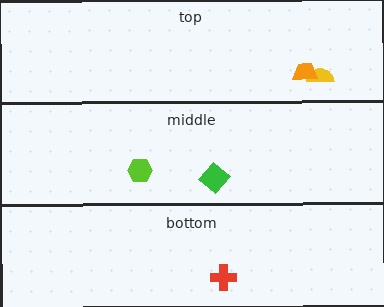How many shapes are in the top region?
2.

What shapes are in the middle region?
The lime hexagon, the green diamond.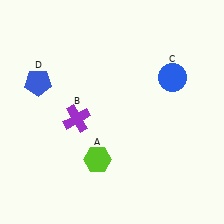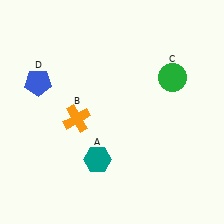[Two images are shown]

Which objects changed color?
A changed from lime to teal. B changed from purple to orange. C changed from blue to green.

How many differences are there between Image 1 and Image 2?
There are 3 differences between the two images.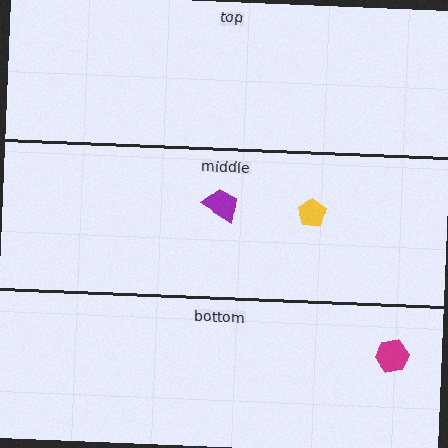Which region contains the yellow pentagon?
The middle region.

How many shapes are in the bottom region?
1.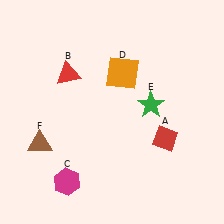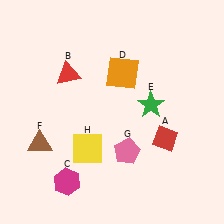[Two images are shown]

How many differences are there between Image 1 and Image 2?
There are 2 differences between the two images.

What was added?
A pink pentagon (G), a yellow square (H) were added in Image 2.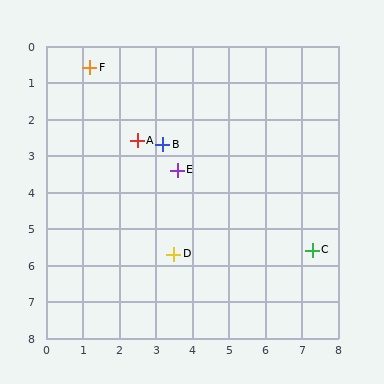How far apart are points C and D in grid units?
Points C and D are about 3.8 grid units apart.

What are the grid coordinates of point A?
Point A is at approximately (2.5, 2.6).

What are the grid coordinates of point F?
Point F is at approximately (1.2, 0.6).